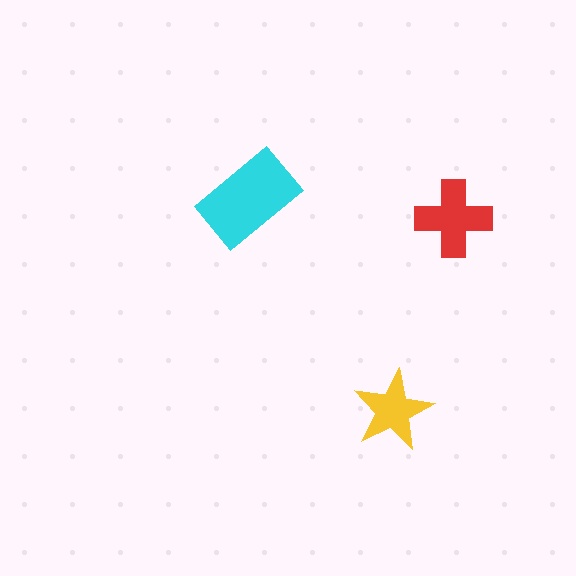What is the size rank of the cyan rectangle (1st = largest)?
1st.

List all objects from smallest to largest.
The yellow star, the red cross, the cyan rectangle.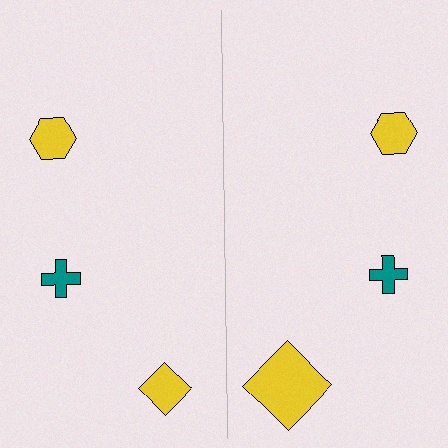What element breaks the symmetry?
The yellow diamond on the right side has a different size than its mirror counterpart.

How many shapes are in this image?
There are 6 shapes in this image.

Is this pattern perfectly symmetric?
No, the pattern is not perfectly symmetric. The yellow diamond on the right side has a different size than its mirror counterpart.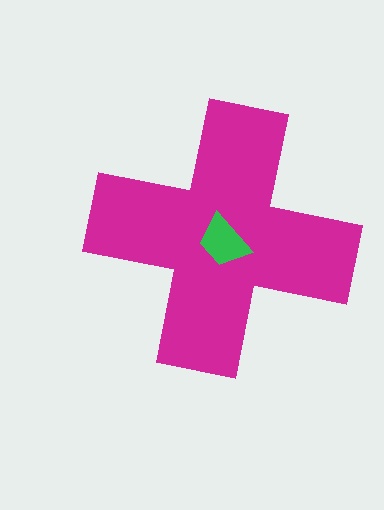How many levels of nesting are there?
2.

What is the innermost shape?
The green trapezoid.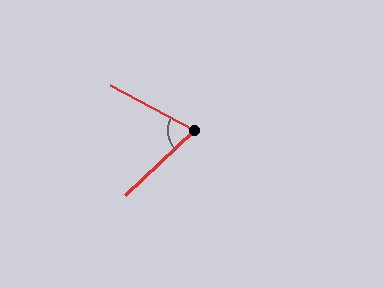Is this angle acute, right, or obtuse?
It is acute.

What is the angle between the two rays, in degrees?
Approximately 71 degrees.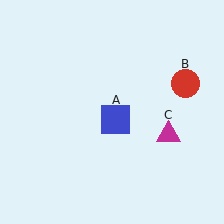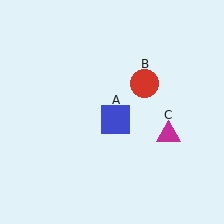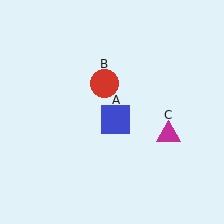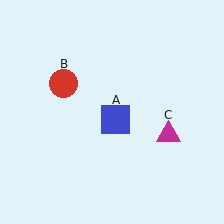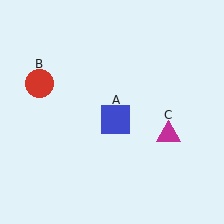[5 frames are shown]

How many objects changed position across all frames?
1 object changed position: red circle (object B).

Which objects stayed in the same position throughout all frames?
Blue square (object A) and magenta triangle (object C) remained stationary.